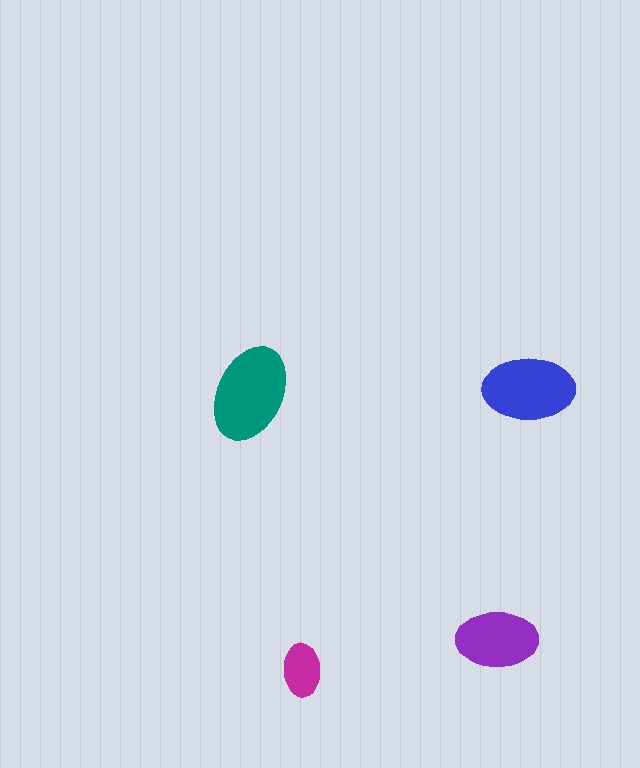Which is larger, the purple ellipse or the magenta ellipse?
The purple one.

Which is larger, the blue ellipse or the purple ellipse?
The blue one.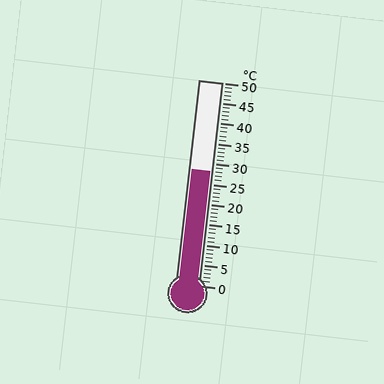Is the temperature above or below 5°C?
The temperature is above 5°C.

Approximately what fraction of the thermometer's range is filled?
The thermometer is filled to approximately 55% of its range.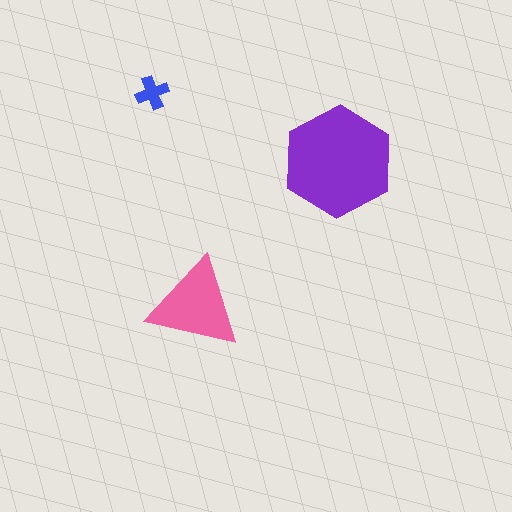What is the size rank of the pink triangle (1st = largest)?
2nd.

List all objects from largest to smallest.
The purple hexagon, the pink triangle, the blue cross.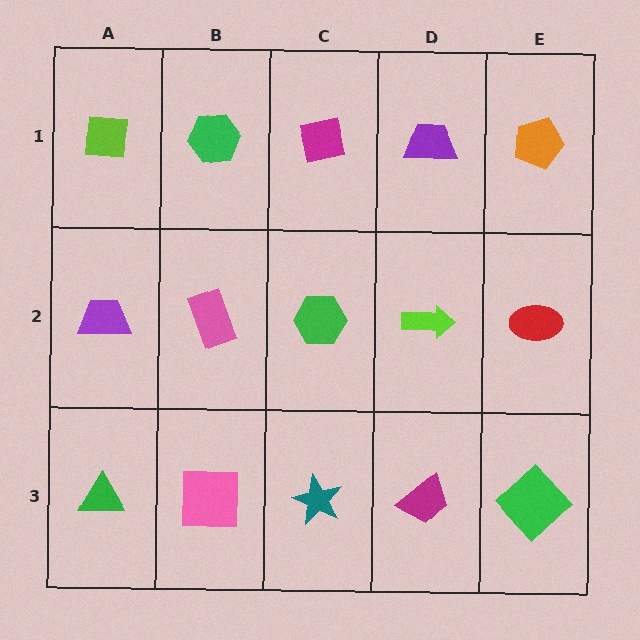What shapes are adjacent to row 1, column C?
A green hexagon (row 2, column C), a green hexagon (row 1, column B), a purple trapezoid (row 1, column D).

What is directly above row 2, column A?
A lime square.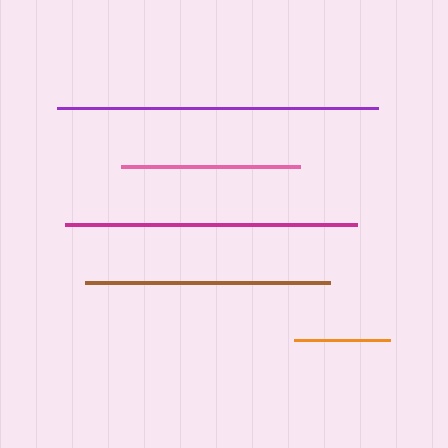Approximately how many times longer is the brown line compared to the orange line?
The brown line is approximately 2.5 times the length of the orange line.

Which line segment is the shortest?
The orange line is the shortest at approximately 97 pixels.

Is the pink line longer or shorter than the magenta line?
The magenta line is longer than the pink line.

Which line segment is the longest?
The purple line is the longest at approximately 321 pixels.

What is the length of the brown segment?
The brown segment is approximately 245 pixels long.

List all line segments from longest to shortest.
From longest to shortest: purple, magenta, brown, pink, orange.